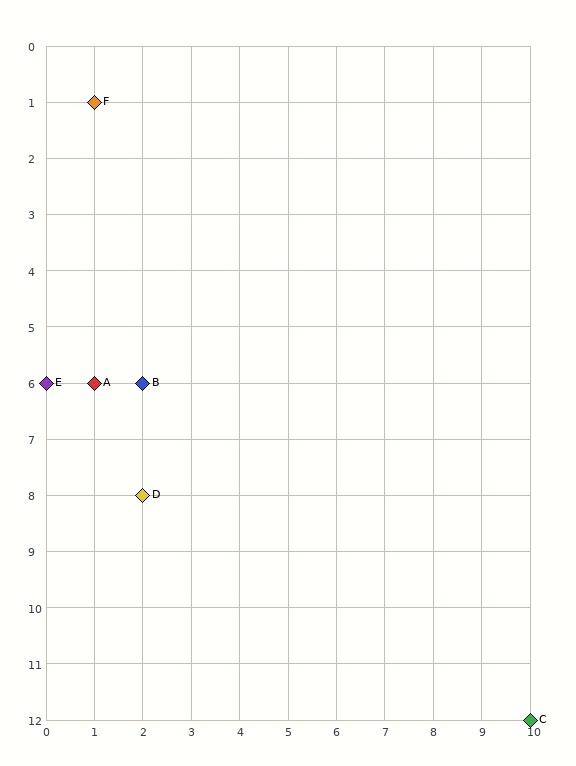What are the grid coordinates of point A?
Point A is at grid coordinates (1, 6).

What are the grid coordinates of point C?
Point C is at grid coordinates (10, 12).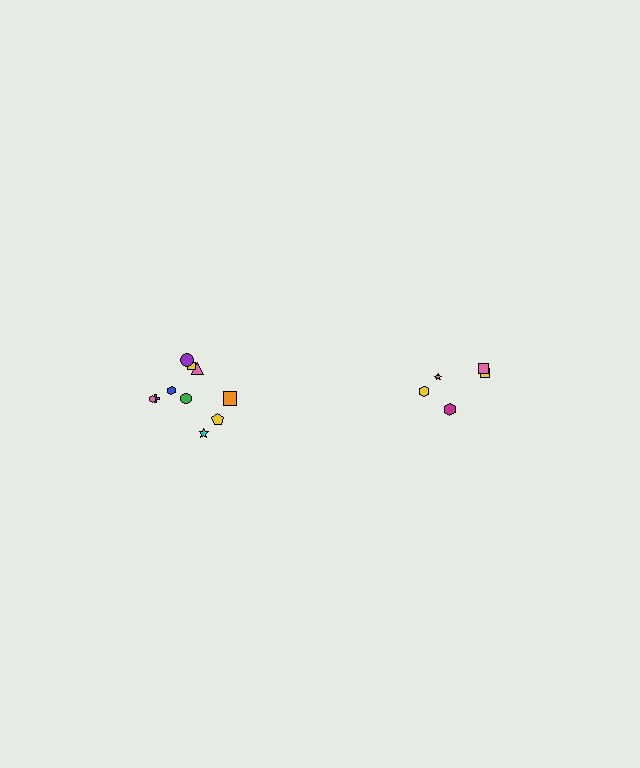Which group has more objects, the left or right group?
The left group.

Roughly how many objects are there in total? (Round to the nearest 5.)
Roughly 15 objects in total.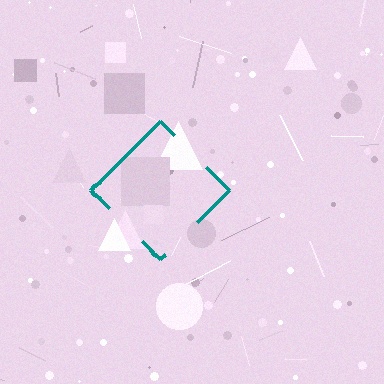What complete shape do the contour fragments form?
The contour fragments form a diamond.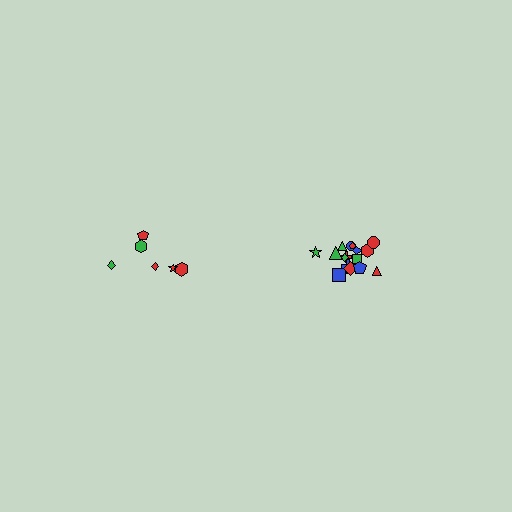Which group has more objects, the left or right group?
The right group.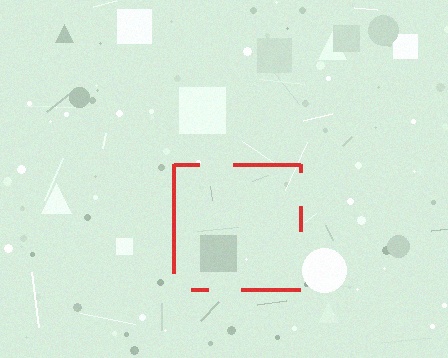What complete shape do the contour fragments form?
The contour fragments form a square.